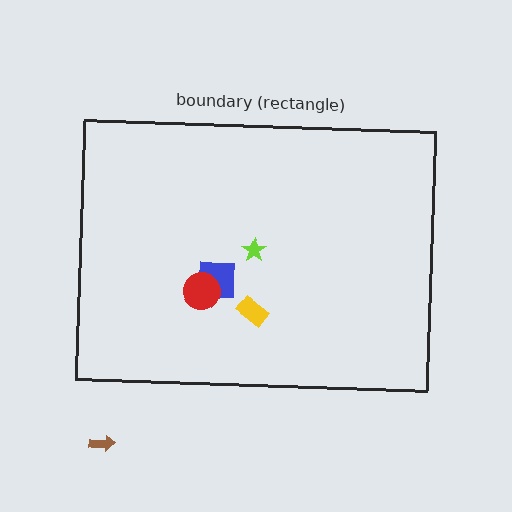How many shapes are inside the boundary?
4 inside, 1 outside.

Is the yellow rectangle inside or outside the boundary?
Inside.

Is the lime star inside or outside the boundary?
Inside.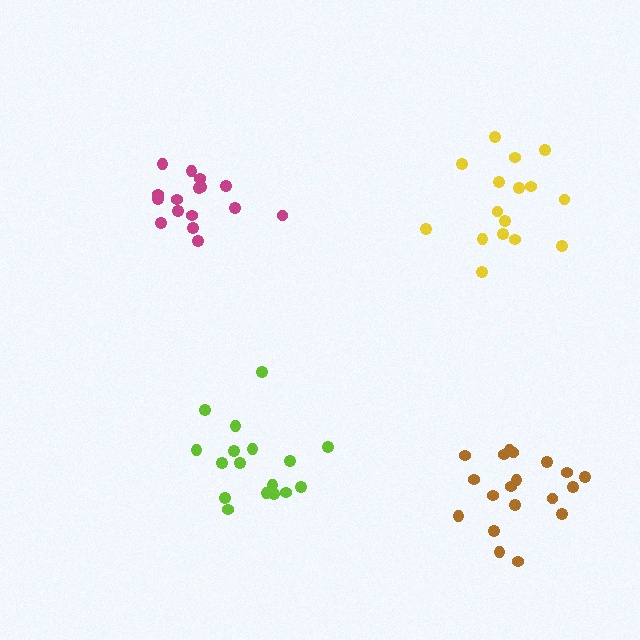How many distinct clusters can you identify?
There are 4 distinct clusters.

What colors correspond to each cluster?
The clusters are colored: yellow, lime, magenta, brown.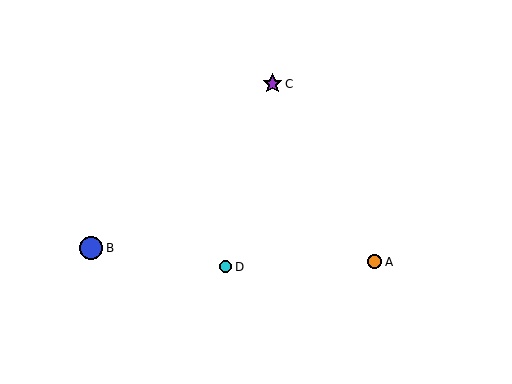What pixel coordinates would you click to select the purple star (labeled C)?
Click at (272, 84) to select the purple star C.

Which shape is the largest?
The blue circle (labeled B) is the largest.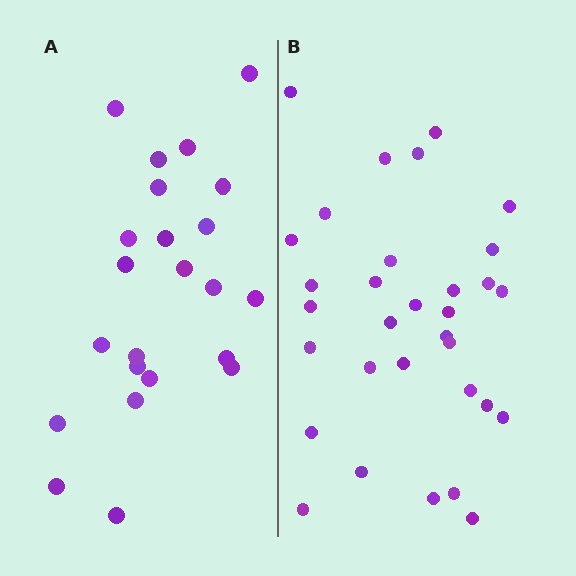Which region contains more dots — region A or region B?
Region B (the right region) has more dots.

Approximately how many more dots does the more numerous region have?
Region B has roughly 8 or so more dots than region A.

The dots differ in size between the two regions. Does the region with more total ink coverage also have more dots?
No. Region A has more total ink coverage because its dots are larger, but region B actually contains more individual dots. Total area can be misleading — the number of items is what matters here.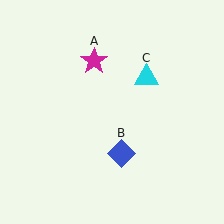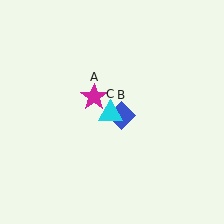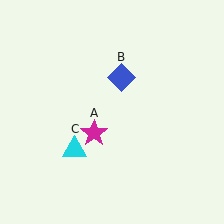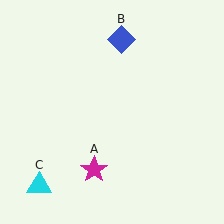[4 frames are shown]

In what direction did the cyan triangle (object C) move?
The cyan triangle (object C) moved down and to the left.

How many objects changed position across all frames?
3 objects changed position: magenta star (object A), blue diamond (object B), cyan triangle (object C).